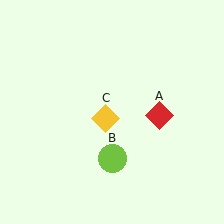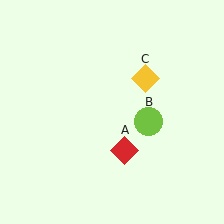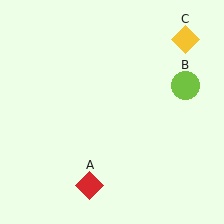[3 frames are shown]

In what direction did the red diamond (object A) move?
The red diamond (object A) moved down and to the left.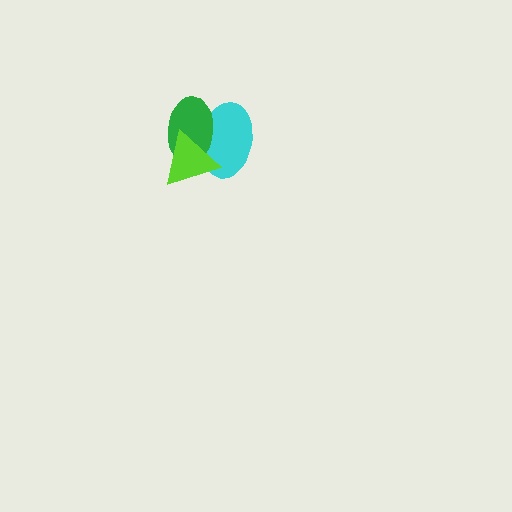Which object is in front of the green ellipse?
The lime triangle is in front of the green ellipse.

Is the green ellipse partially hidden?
Yes, it is partially covered by another shape.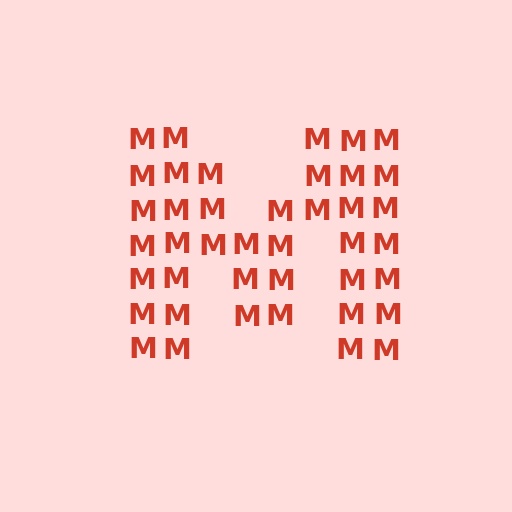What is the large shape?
The large shape is the letter M.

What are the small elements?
The small elements are letter M's.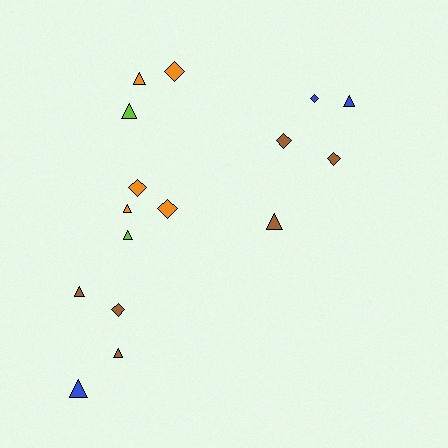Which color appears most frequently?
Brown, with 6 objects.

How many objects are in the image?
There are 16 objects.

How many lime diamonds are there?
There are no lime diamonds.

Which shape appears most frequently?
Triangle, with 9 objects.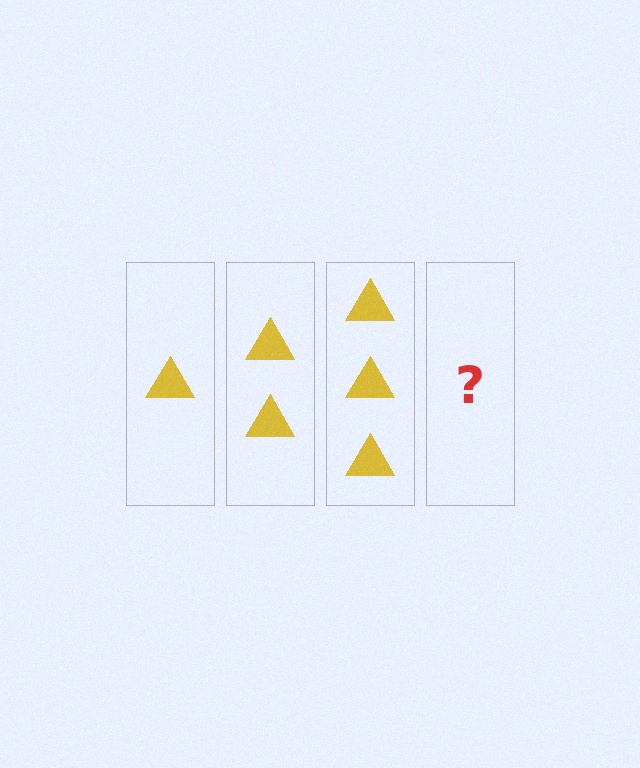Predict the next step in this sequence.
The next step is 4 triangles.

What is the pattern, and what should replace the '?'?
The pattern is that each step adds one more triangle. The '?' should be 4 triangles.